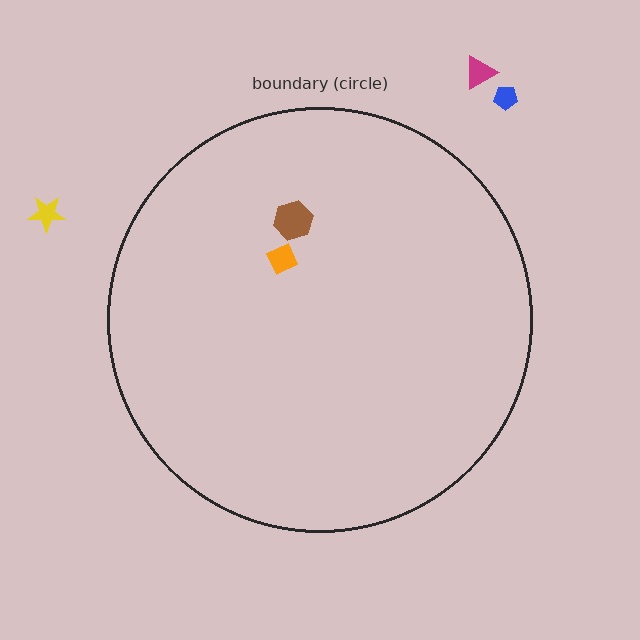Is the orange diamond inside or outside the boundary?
Inside.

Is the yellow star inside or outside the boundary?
Outside.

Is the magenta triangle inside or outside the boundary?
Outside.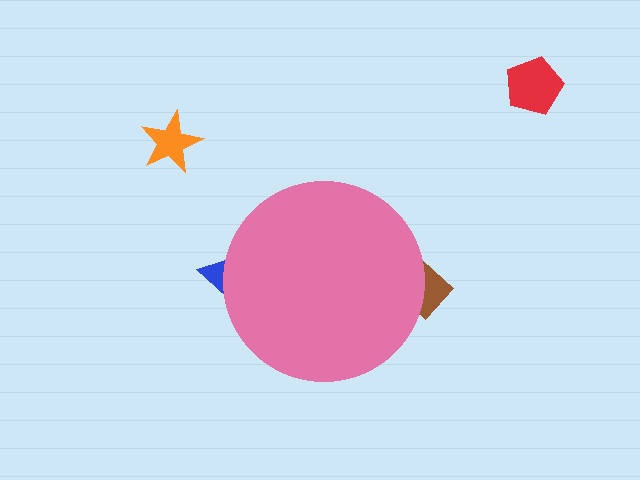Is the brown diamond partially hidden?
Yes, the brown diamond is partially hidden behind the pink circle.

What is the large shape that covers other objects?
A pink circle.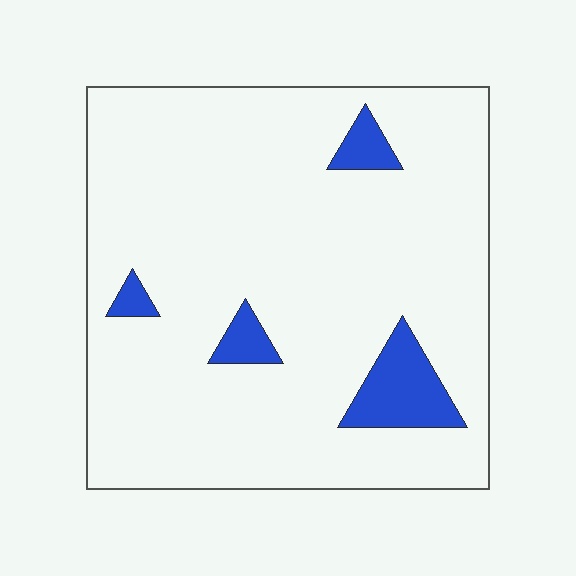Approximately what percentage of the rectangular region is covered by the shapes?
Approximately 10%.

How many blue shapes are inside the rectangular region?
4.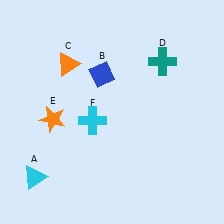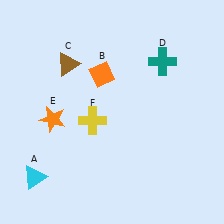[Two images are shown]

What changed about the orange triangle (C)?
In Image 1, C is orange. In Image 2, it changed to brown.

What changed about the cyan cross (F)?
In Image 1, F is cyan. In Image 2, it changed to yellow.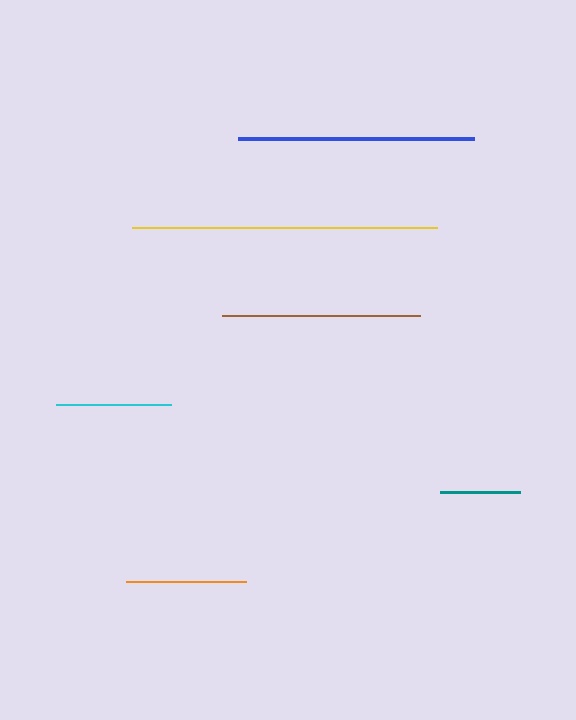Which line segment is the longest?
The yellow line is the longest at approximately 306 pixels.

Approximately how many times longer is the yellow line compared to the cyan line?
The yellow line is approximately 2.7 times the length of the cyan line.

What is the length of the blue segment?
The blue segment is approximately 236 pixels long.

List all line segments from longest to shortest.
From longest to shortest: yellow, blue, brown, orange, cyan, teal.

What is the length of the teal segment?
The teal segment is approximately 80 pixels long.